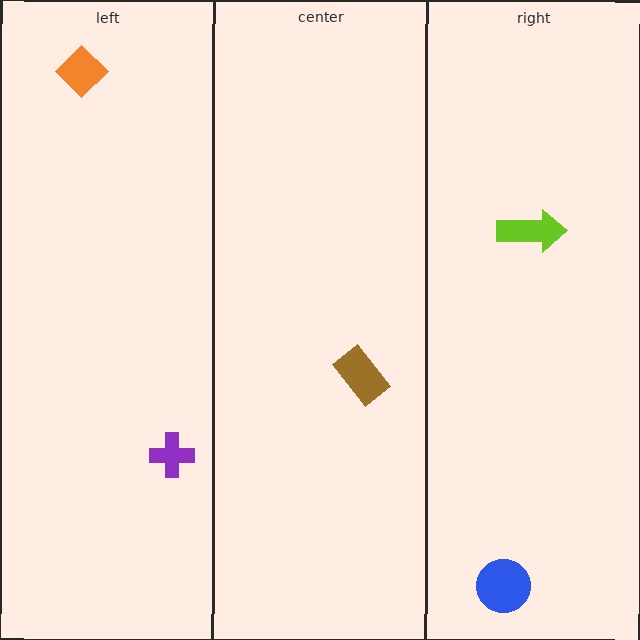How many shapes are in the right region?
2.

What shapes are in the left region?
The purple cross, the orange diamond.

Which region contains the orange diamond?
The left region.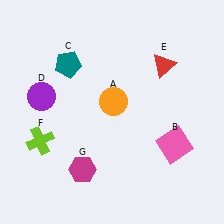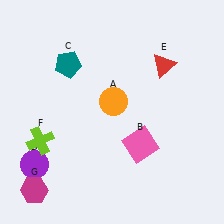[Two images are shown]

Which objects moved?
The objects that moved are: the pink square (B), the purple circle (D), the magenta hexagon (G).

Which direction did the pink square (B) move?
The pink square (B) moved left.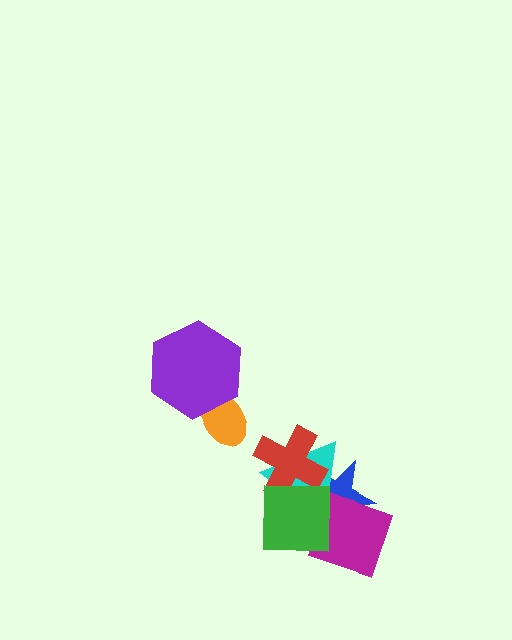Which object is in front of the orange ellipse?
The purple hexagon is in front of the orange ellipse.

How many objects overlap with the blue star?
4 objects overlap with the blue star.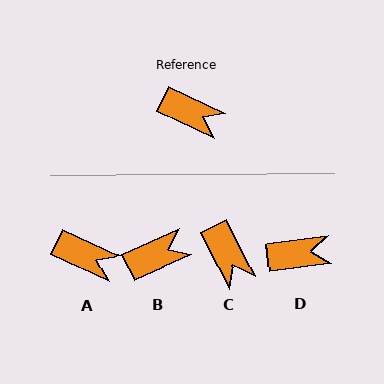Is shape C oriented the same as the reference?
No, it is off by about 39 degrees.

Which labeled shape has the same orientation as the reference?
A.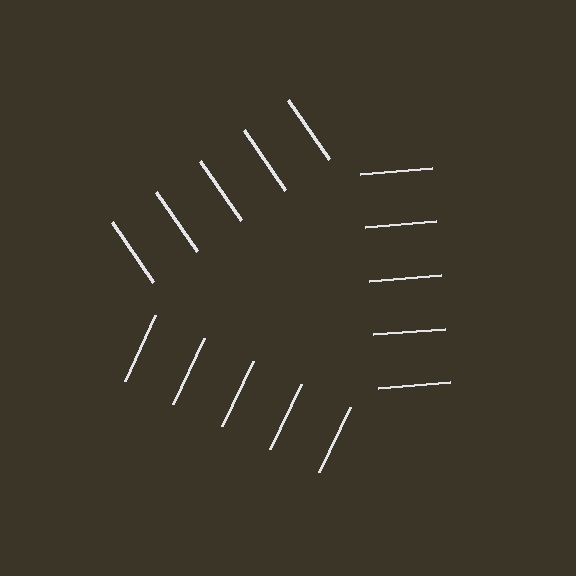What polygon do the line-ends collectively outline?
An illusory triangle — the line segments terminate on its edges but no continuous stroke is drawn.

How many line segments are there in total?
15 — 5 along each of the 3 edges.